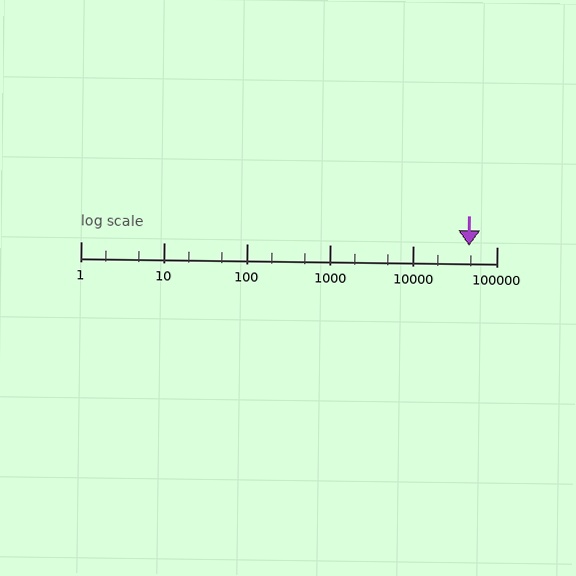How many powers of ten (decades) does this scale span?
The scale spans 5 decades, from 1 to 100000.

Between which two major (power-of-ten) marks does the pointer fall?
The pointer is between 10000 and 100000.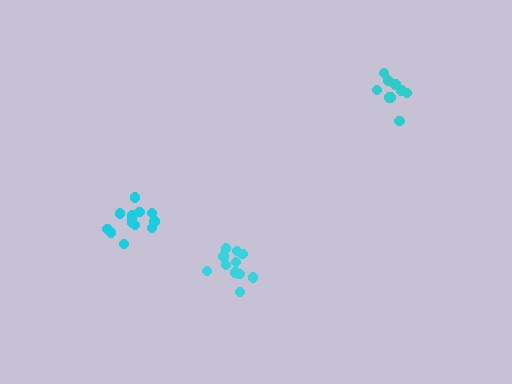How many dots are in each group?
Group 1: 9 dots, Group 2: 13 dots, Group 3: 11 dots (33 total).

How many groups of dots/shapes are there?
There are 3 groups.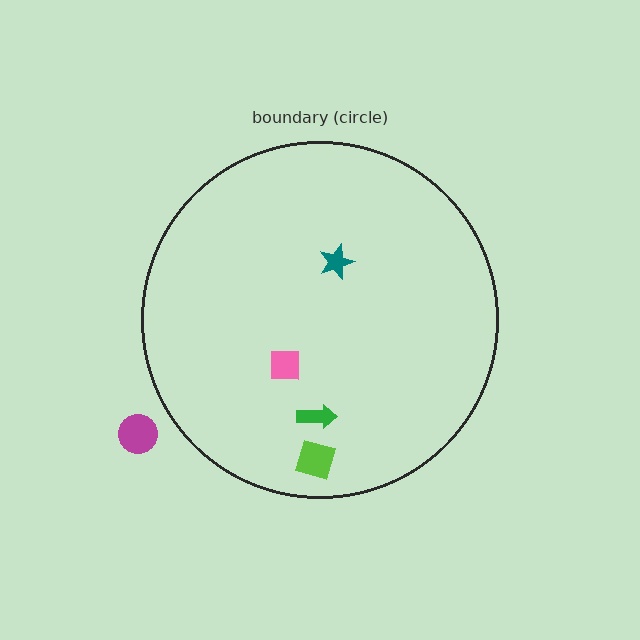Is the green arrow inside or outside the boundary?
Inside.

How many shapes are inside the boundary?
4 inside, 1 outside.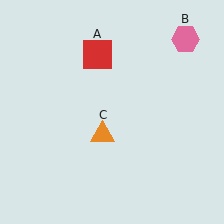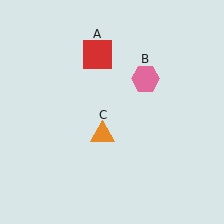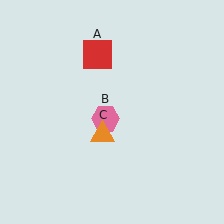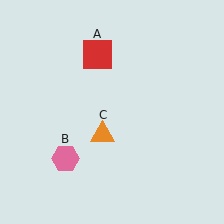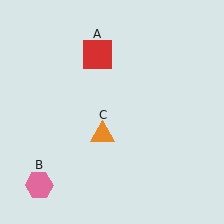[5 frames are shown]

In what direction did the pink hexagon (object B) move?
The pink hexagon (object B) moved down and to the left.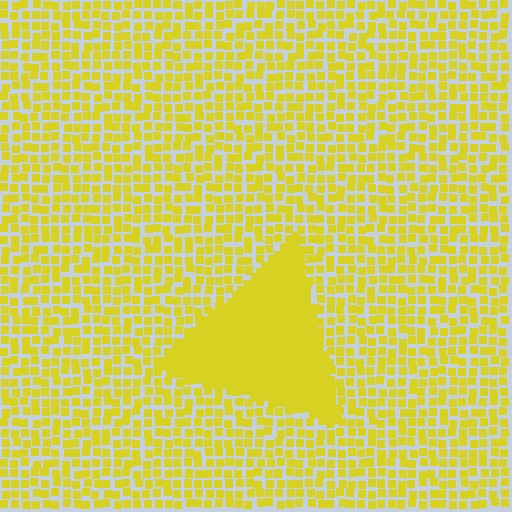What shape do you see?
I see a triangle.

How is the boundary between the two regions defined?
The boundary is defined by a change in element density (approximately 2.9x ratio). All elements are the same color, size, and shape.